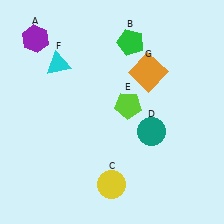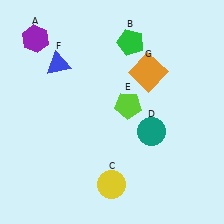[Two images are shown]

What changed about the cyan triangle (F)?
In Image 1, F is cyan. In Image 2, it changed to blue.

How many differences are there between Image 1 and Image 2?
There is 1 difference between the two images.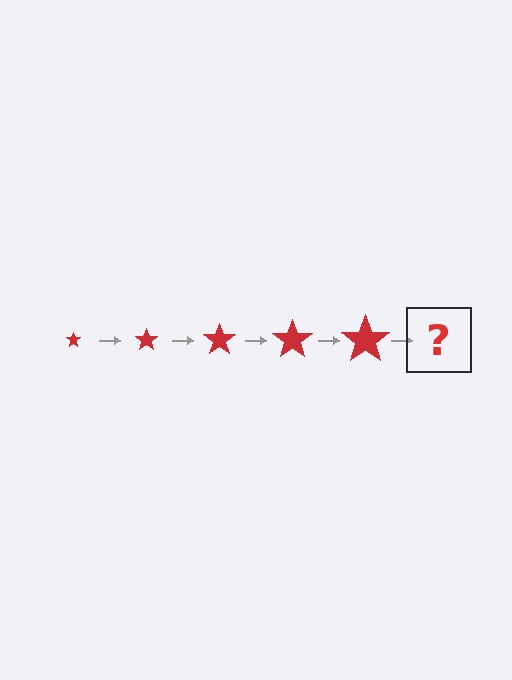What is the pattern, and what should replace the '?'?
The pattern is that the star gets progressively larger each step. The '?' should be a red star, larger than the previous one.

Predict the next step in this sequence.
The next step is a red star, larger than the previous one.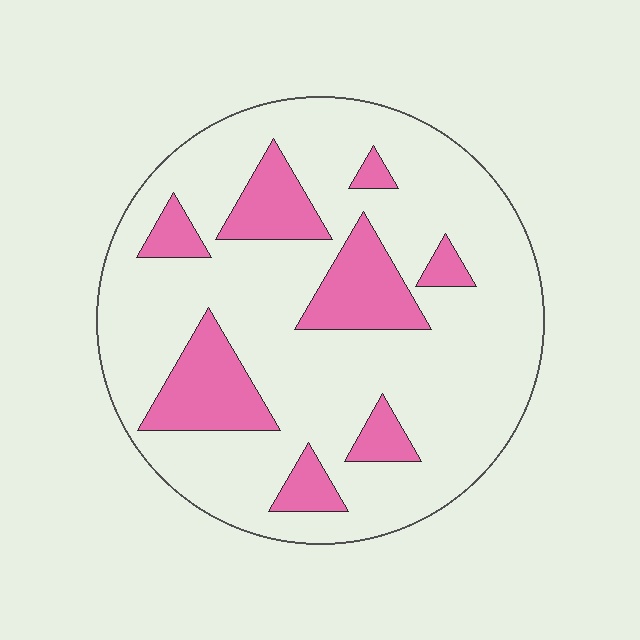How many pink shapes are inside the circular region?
8.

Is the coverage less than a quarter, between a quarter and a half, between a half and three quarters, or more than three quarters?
Less than a quarter.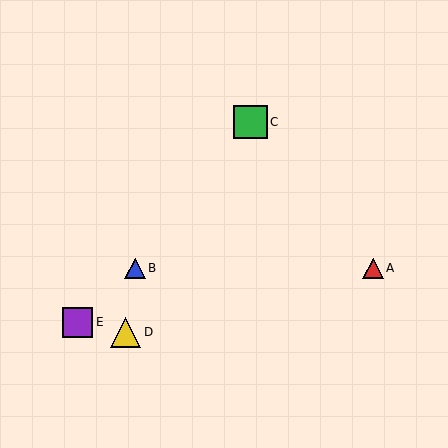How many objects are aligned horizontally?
2 objects (A, B) are aligned horizontally.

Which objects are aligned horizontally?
Objects A, B are aligned horizontally.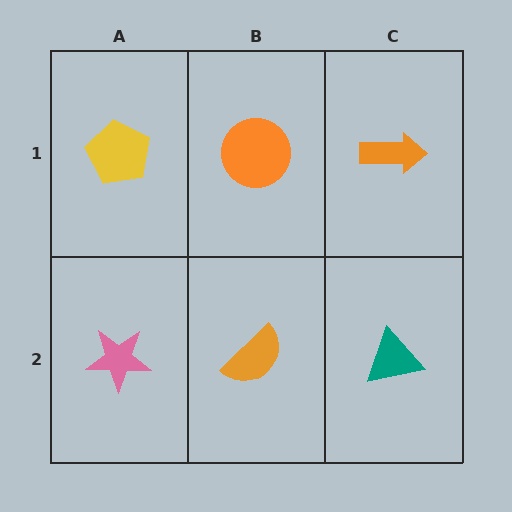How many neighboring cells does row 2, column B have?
3.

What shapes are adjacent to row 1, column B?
An orange semicircle (row 2, column B), a yellow pentagon (row 1, column A), an orange arrow (row 1, column C).